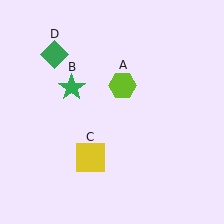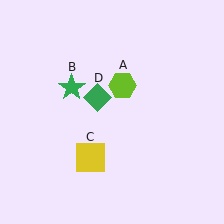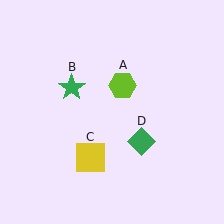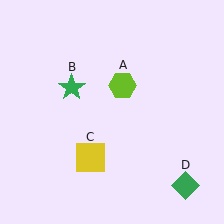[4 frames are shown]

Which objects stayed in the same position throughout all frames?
Lime hexagon (object A) and green star (object B) and yellow square (object C) remained stationary.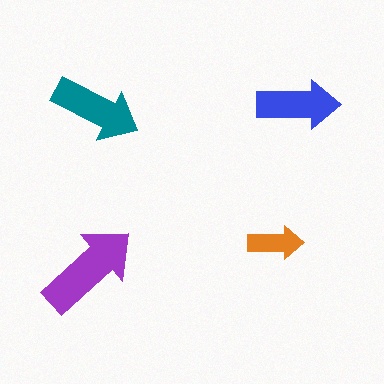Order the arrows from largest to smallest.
the purple one, the teal one, the blue one, the orange one.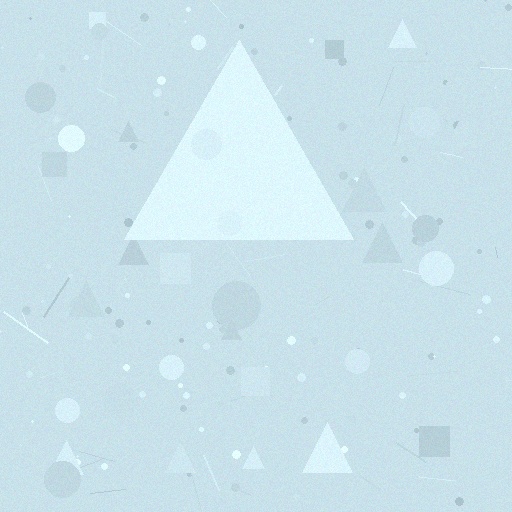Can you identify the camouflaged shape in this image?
The camouflaged shape is a triangle.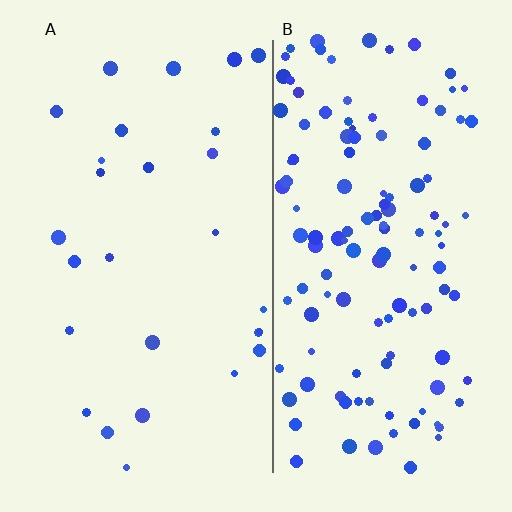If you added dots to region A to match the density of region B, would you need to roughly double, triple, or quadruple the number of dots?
Approximately quadruple.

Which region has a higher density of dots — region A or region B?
B (the right).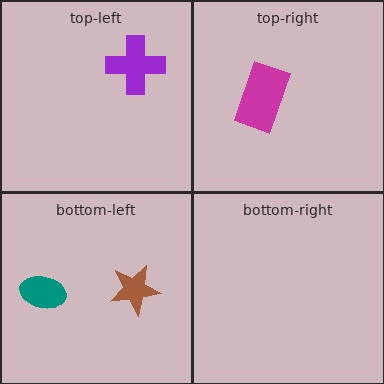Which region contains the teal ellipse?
The bottom-left region.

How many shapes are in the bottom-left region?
2.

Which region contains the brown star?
The bottom-left region.